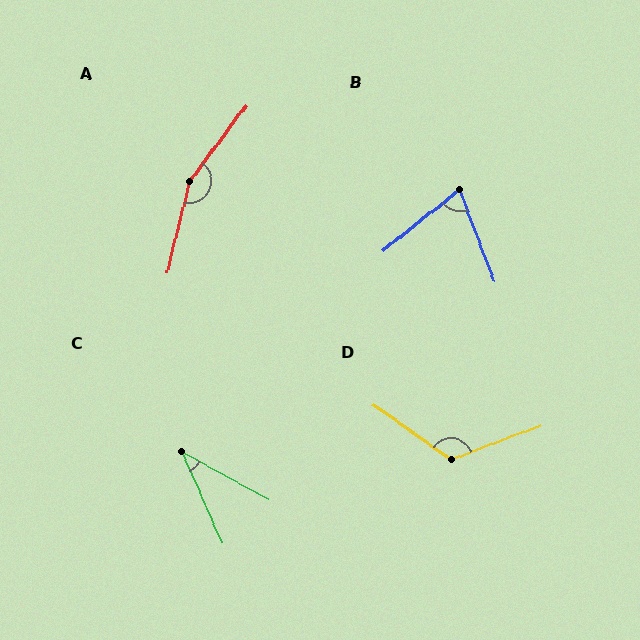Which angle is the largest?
A, at approximately 157 degrees.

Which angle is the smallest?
C, at approximately 37 degrees.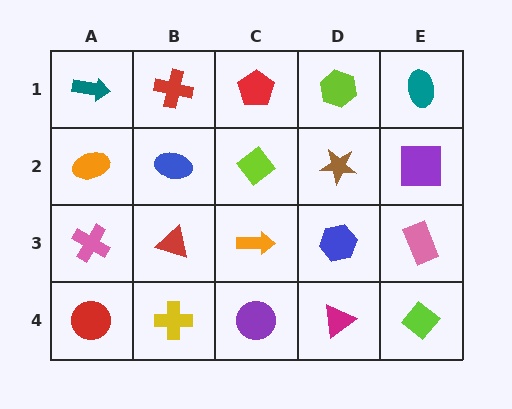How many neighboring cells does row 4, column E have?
2.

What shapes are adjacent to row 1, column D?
A brown star (row 2, column D), a red pentagon (row 1, column C), a teal ellipse (row 1, column E).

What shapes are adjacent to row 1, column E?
A purple square (row 2, column E), a lime hexagon (row 1, column D).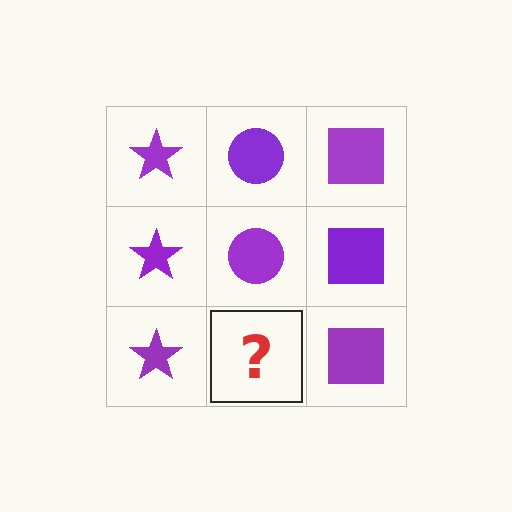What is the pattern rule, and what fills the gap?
The rule is that each column has a consistent shape. The gap should be filled with a purple circle.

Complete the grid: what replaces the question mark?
The question mark should be replaced with a purple circle.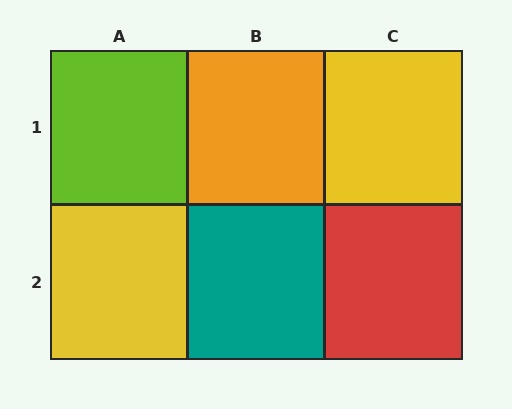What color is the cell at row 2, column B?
Teal.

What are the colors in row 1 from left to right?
Lime, orange, yellow.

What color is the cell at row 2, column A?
Yellow.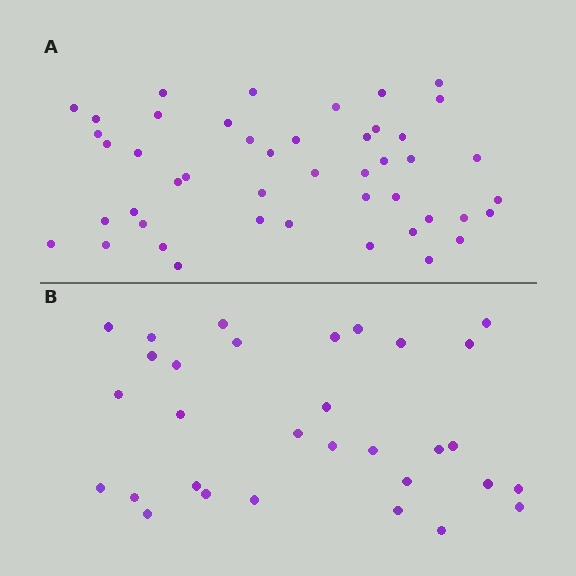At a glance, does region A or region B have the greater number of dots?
Region A (the top region) has more dots.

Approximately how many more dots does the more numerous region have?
Region A has approximately 15 more dots than region B.